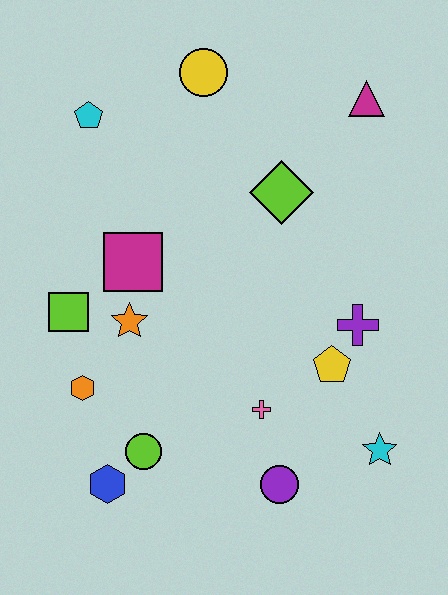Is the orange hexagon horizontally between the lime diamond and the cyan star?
No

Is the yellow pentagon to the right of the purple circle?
Yes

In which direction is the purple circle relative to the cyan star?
The purple circle is to the left of the cyan star.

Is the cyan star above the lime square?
No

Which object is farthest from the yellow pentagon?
The cyan pentagon is farthest from the yellow pentagon.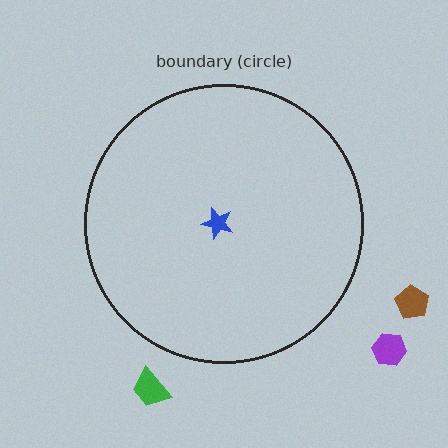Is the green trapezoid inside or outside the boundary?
Outside.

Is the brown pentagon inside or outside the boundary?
Outside.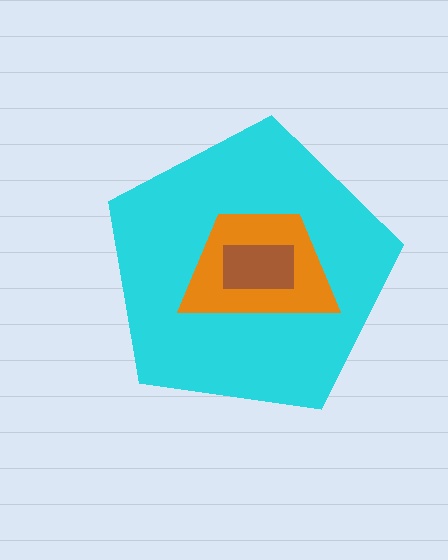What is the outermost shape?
The cyan pentagon.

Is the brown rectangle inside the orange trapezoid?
Yes.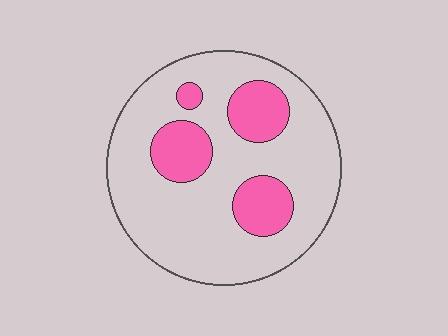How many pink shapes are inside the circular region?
4.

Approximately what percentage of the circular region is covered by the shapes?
Approximately 20%.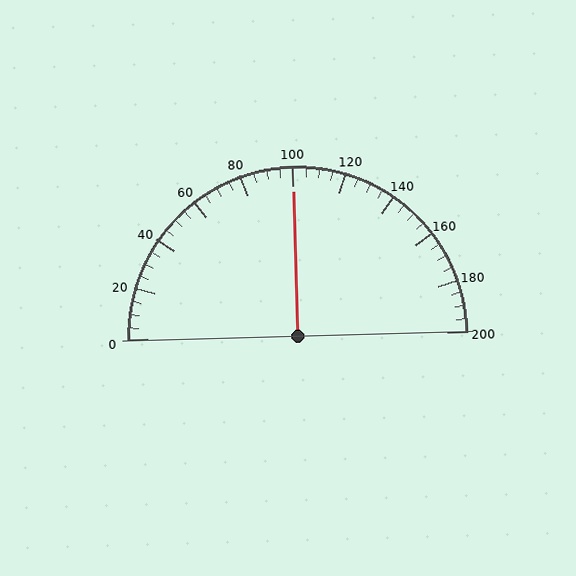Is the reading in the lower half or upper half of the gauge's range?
The reading is in the upper half of the range (0 to 200).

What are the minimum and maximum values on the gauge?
The gauge ranges from 0 to 200.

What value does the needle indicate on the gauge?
The needle indicates approximately 100.